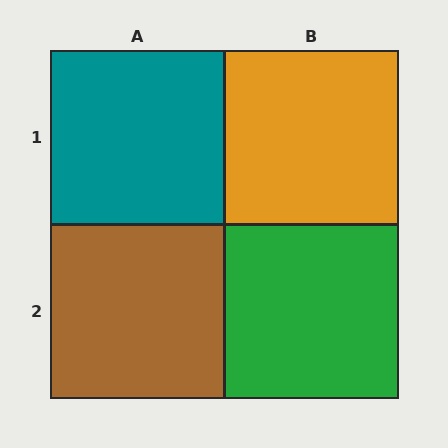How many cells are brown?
1 cell is brown.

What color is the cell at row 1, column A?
Teal.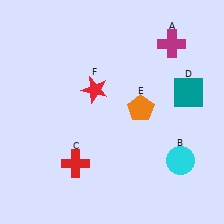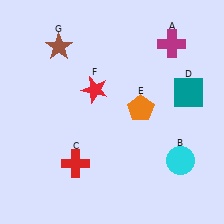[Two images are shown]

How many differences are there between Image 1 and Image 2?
There is 1 difference between the two images.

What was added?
A brown star (G) was added in Image 2.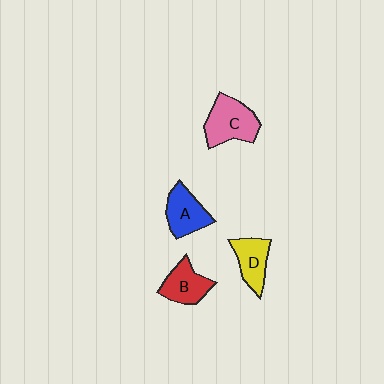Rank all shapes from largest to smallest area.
From largest to smallest: C (pink), A (blue), B (red), D (yellow).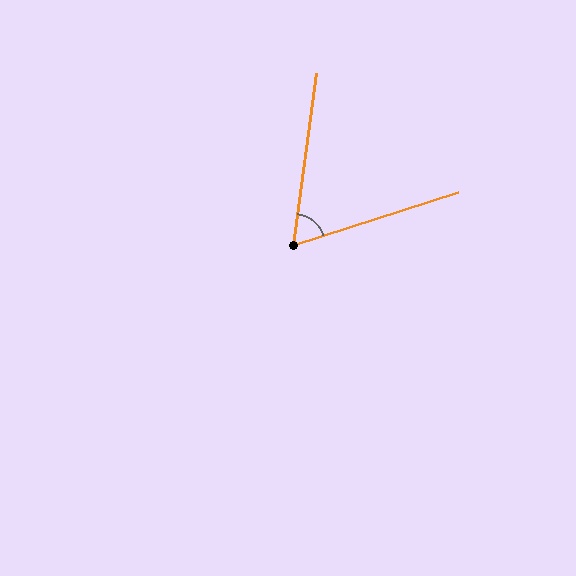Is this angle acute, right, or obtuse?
It is acute.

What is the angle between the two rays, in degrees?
Approximately 65 degrees.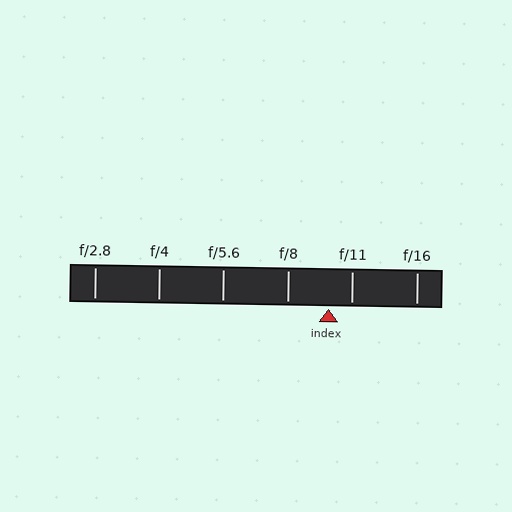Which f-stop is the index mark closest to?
The index mark is closest to f/11.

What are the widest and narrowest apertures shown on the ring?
The widest aperture shown is f/2.8 and the narrowest is f/16.